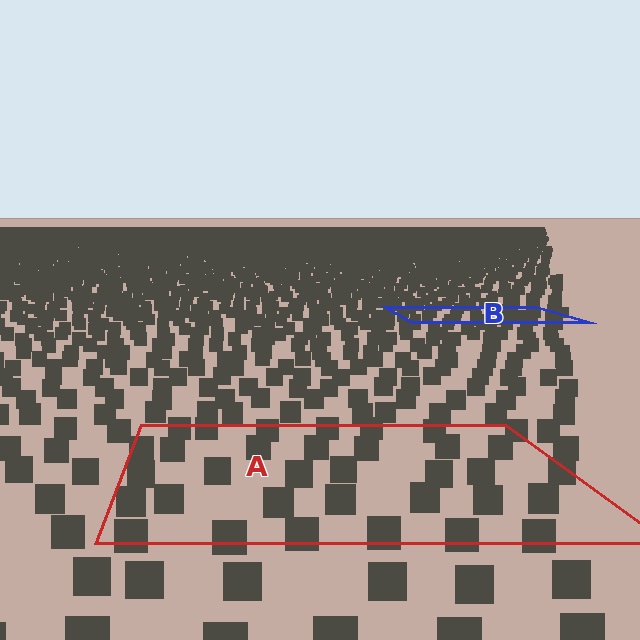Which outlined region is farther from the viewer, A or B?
Region B is farther from the viewer — the texture elements inside it appear smaller and more densely packed.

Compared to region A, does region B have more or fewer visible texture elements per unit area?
Region B has more texture elements per unit area — they are packed more densely because it is farther away.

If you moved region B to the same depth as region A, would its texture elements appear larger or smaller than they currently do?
They would appear larger. At a closer depth, the same texture elements are projected at a bigger on-screen size.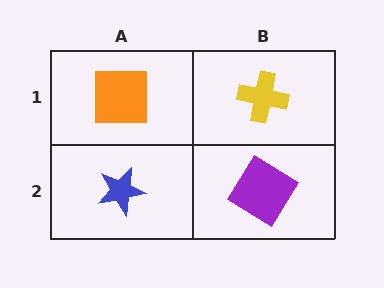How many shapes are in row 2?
2 shapes.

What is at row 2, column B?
A purple diamond.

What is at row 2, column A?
A blue star.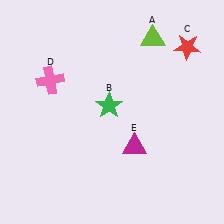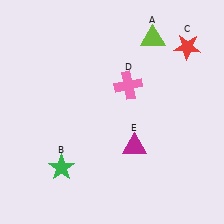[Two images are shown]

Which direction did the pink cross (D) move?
The pink cross (D) moved right.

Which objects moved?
The objects that moved are: the green star (B), the pink cross (D).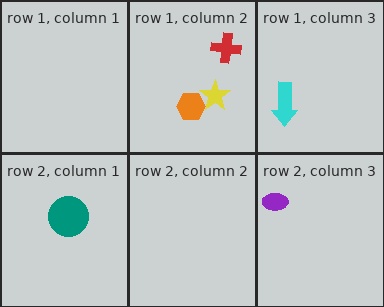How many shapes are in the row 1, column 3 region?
1.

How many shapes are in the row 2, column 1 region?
1.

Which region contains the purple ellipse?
The row 2, column 3 region.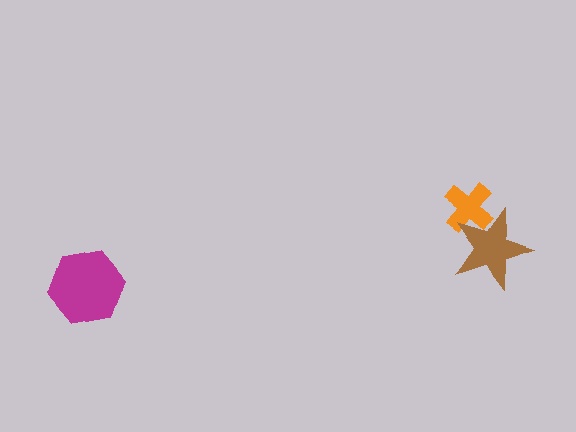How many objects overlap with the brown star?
1 object overlaps with the brown star.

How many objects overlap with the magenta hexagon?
0 objects overlap with the magenta hexagon.